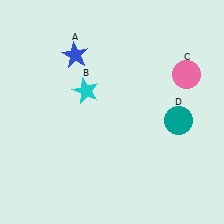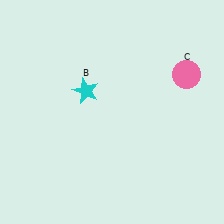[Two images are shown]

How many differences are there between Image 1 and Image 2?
There are 2 differences between the two images.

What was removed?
The teal circle (D), the blue star (A) were removed in Image 2.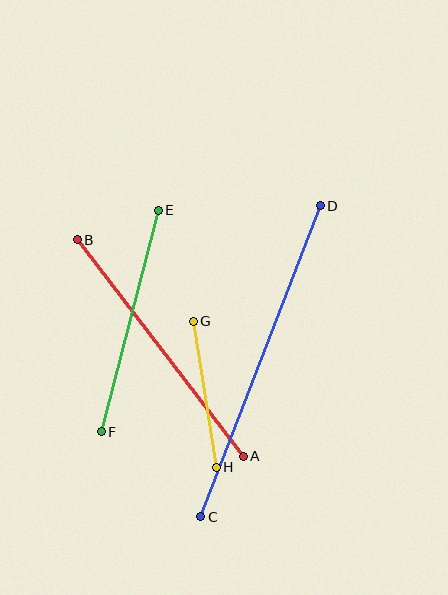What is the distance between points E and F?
The distance is approximately 229 pixels.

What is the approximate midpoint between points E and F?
The midpoint is at approximately (130, 321) pixels.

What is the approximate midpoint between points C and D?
The midpoint is at approximately (260, 361) pixels.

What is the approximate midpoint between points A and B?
The midpoint is at approximately (160, 348) pixels.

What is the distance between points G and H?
The distance is approximately 148 pixels.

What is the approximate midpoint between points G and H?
The midpoint is at approximately (205, 394) pixels.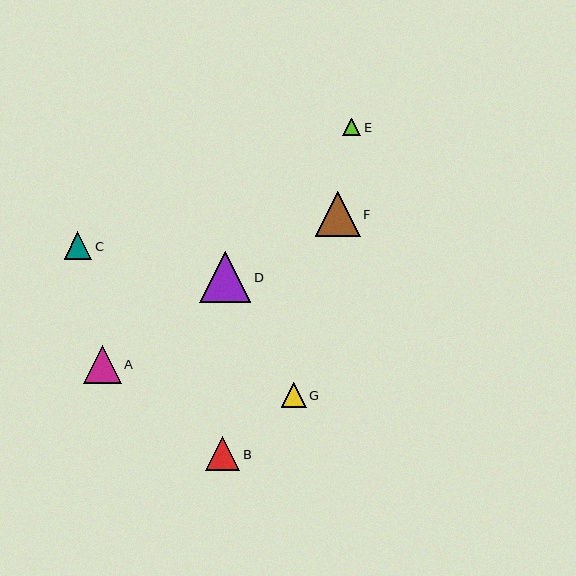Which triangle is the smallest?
Triangle E is the smallest with a size of approximately 18 pixels.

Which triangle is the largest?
Triangle D is the largest with a size of approximately 52 pixels.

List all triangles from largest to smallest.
From largest to smallest: D, F, A, B, C, G, E.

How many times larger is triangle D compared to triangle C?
Triangle D is approximately 1.9 times the size of triangle C.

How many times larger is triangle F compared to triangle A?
Triangle F is approximately 1.2 times the size of triangle A.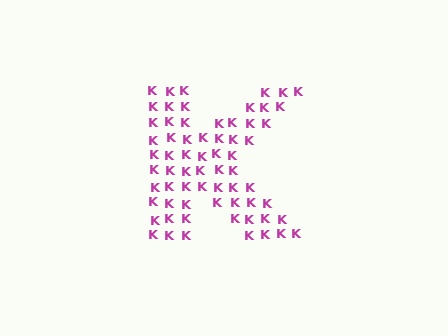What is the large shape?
The large shape is the letter K.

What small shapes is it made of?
It is made of small letter K's.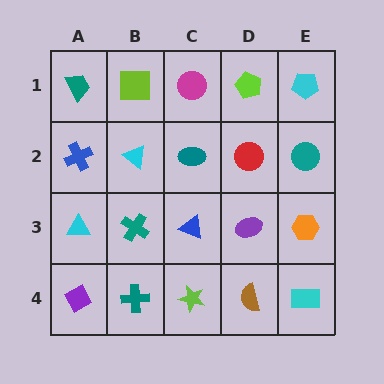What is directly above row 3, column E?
A teal circle.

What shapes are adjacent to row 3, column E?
A teal circle (row 2, column E), a cyan rectangle (row 4, column E), a purple ellipse (row 3, column D).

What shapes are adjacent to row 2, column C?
A magenta circle (row 1, column C), a blue triangle (row 3, column C), a cyan triangle (row 2, column B), a red circle (row 2, column D).